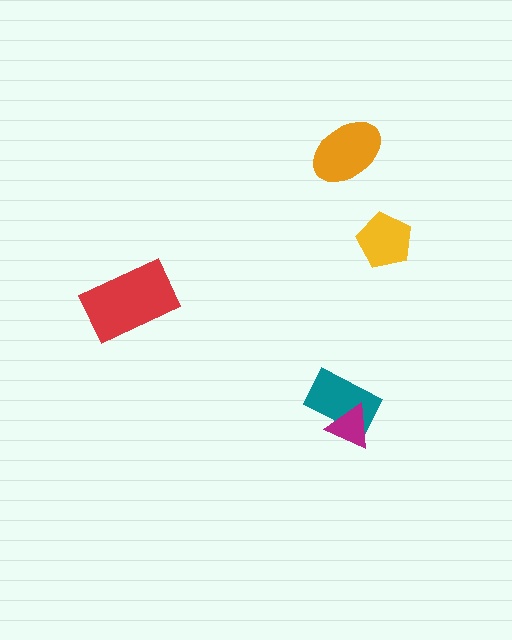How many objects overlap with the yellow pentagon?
0 objects overlap with the yellow pentagon.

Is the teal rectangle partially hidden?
Yes, it is partially covered by another shape.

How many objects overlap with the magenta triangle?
1 object overlaps with the magenta triangle.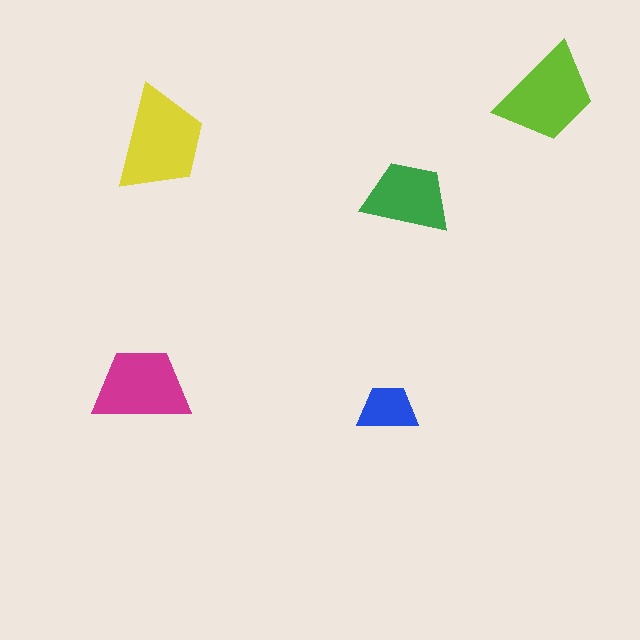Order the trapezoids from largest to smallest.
the yellow one, the lime one, the magenta one, the green one, the blue one.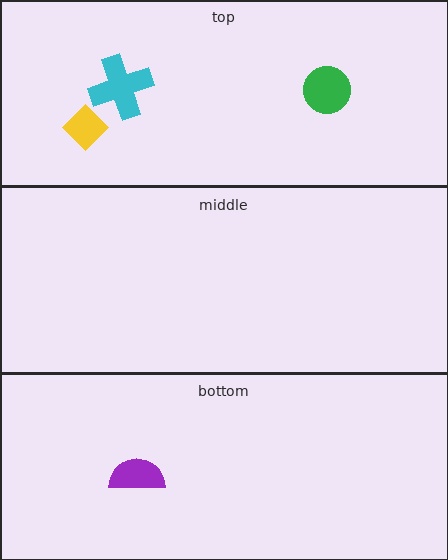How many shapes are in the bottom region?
1.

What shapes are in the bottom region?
The purple semicircle.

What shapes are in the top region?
The green circle, the cyan cross, the yellow diamond.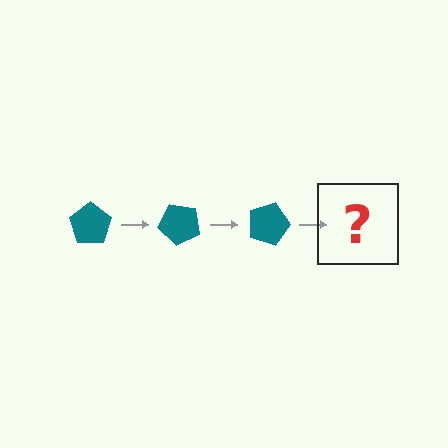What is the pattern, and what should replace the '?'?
The pattern is that the pentagon rotates 45 degrees each step. The '?' should be a teal pentagon rotated 135 degrees.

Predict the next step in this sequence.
The next step is a teal pentagon rotated 135 degrees.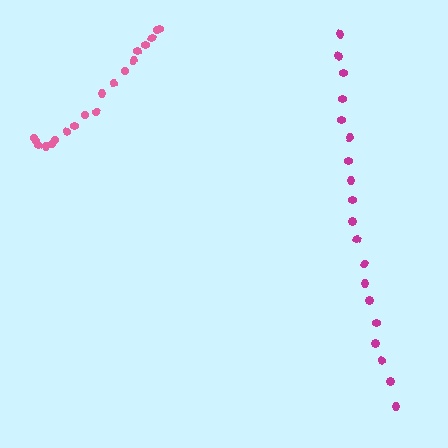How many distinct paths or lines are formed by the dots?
There are 2 distinct paths.